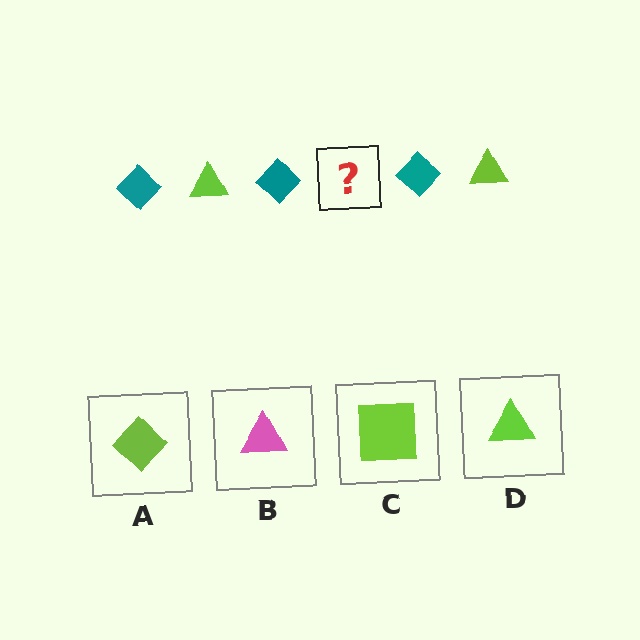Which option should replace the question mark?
Option D.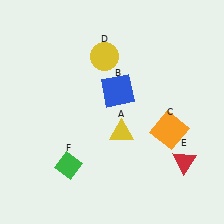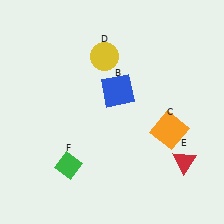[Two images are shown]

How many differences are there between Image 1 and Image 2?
There is 1 difference between the two images.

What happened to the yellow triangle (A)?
The yellow triangle (A) was removed in Image 2. It was in the bottom-right area of Image 1.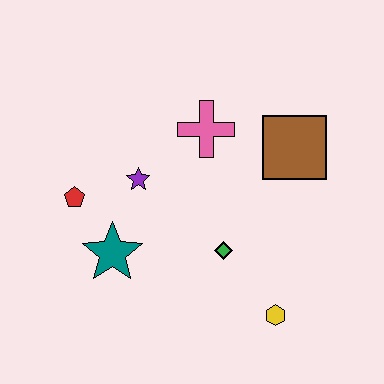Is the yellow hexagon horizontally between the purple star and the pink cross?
No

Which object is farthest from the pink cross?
The yellow hexagon is farthest from the pink cross.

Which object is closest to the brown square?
The pink cross is closest to the brown square.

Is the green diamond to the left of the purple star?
No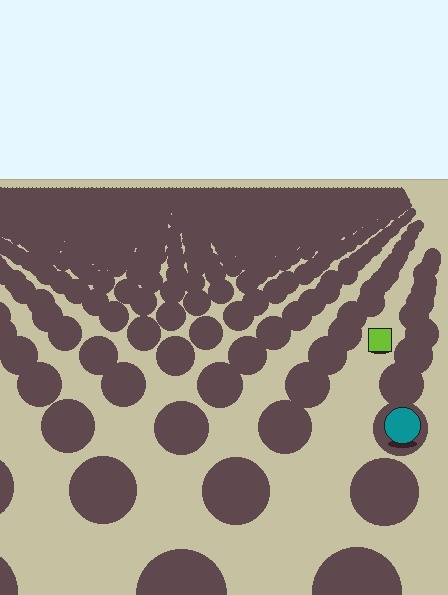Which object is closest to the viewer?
The teal circle is closest. The texture marks near it are larger and more spread out.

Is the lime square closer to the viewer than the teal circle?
No. The teal circle is closer — you can tell from the texture gradient: the ground texture is coarser near it.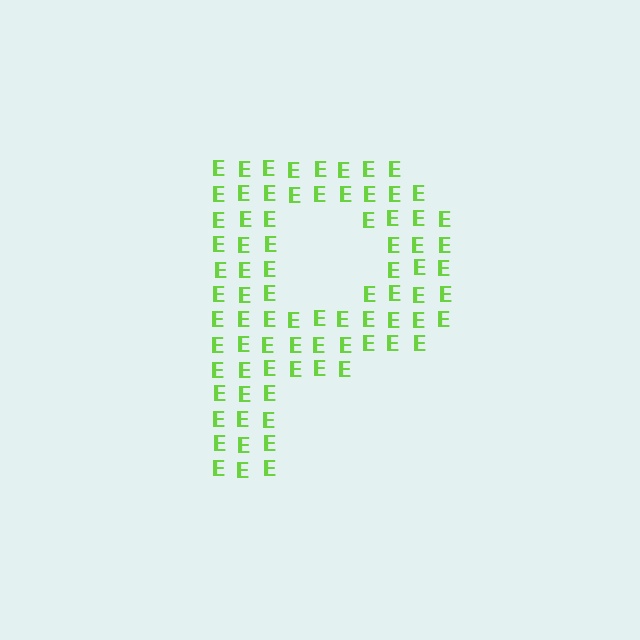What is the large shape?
The large shape is the letter P.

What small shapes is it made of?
It is made of small letter E's.